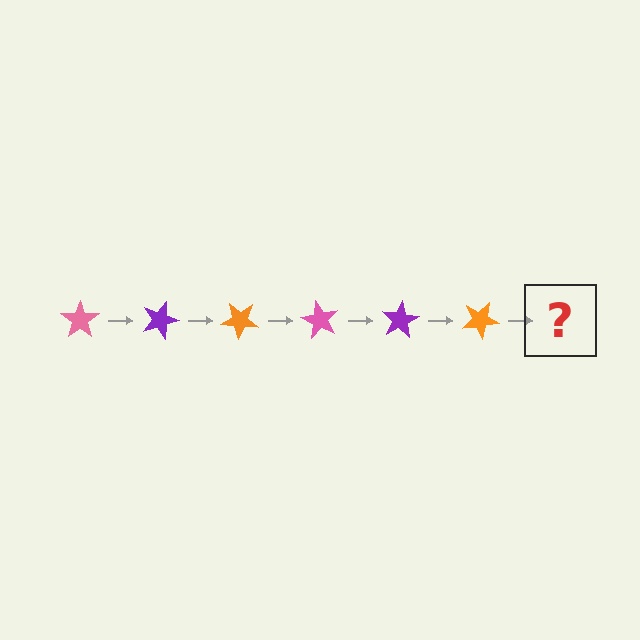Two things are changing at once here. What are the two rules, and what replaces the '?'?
The two rules are that it rotates 20 degrees each step and the color cycles through pink, purple, and orange. The '?' should be a pink star, rotated 120 degrees from the start.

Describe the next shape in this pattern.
It should be a pink star, rotated 120 degrees from the start.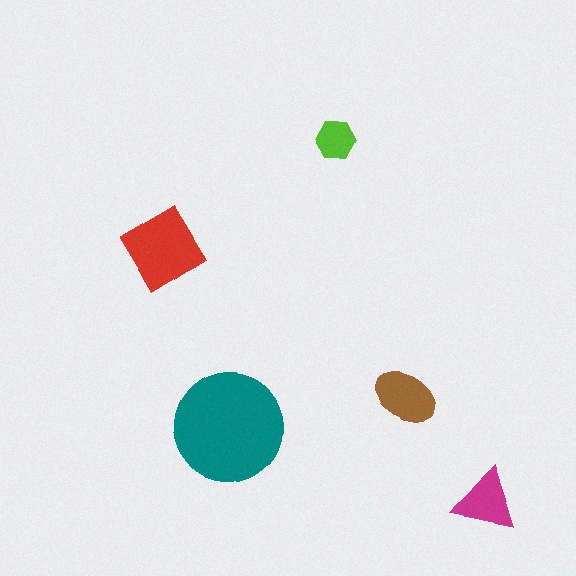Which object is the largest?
The teal circle.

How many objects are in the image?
There are 5 objects in the image.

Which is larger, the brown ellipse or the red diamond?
The red diamond.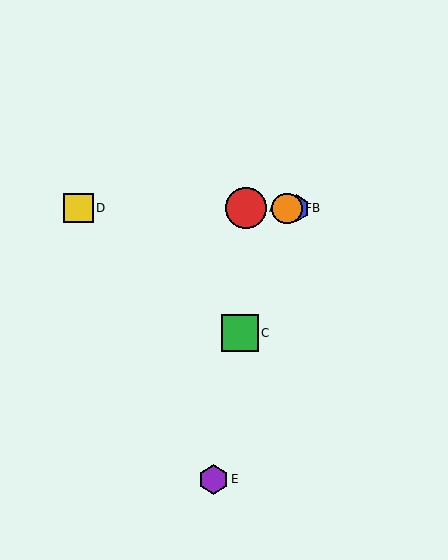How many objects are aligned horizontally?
4 objects (A, B, D, F) are aligned horizontally.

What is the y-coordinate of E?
Object E is at y≈479.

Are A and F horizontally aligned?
Yes, both are at y≈208.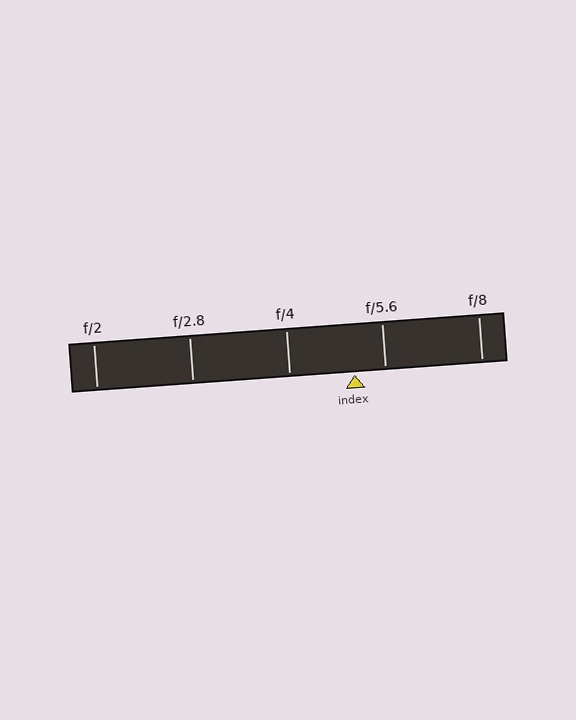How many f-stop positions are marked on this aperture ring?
There are 5 f-stop positions marked.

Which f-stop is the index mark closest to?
The index mark is closest to f/5.6.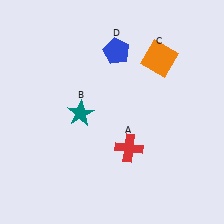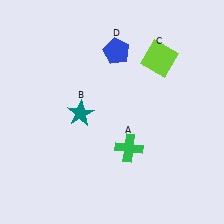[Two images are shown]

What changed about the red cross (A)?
In Image 1, A is red. In Image 2, it changed to green.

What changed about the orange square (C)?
In Image 1, C is orange. In Image 2, it changed to lime.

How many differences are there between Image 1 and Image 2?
There are 2 differences between the two images.